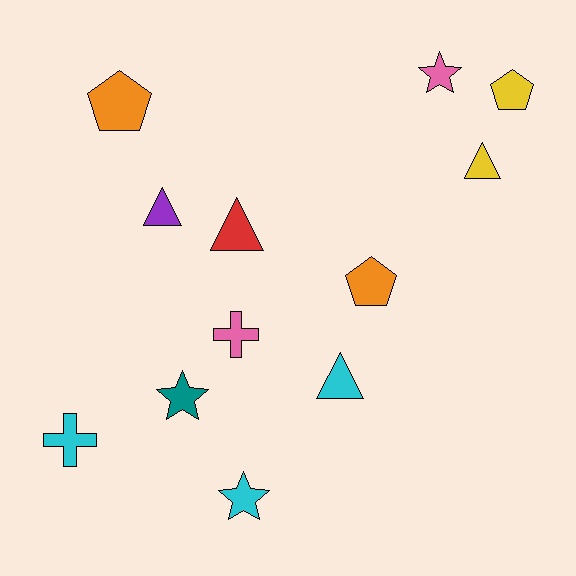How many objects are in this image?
There are 12 objects.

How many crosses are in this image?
There are 2 crosses.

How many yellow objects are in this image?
There are 2 yellow objects.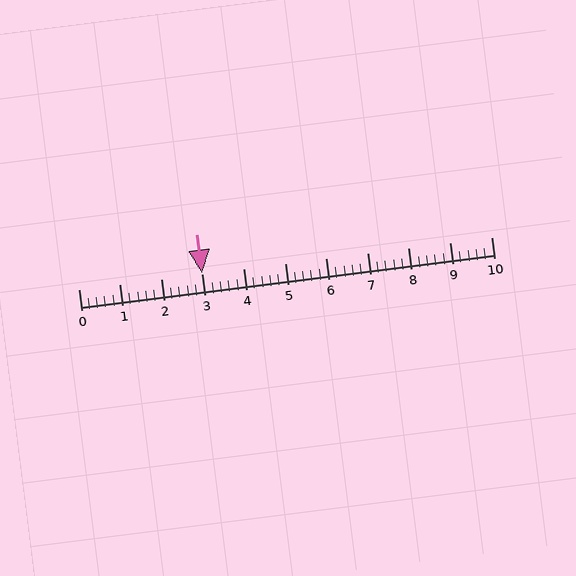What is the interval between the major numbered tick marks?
The major tick marks are spaced 1 units apart.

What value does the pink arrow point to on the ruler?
The pink arrow points to approximately 3.0.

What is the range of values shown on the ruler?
The ruler shows values from 0 to 10.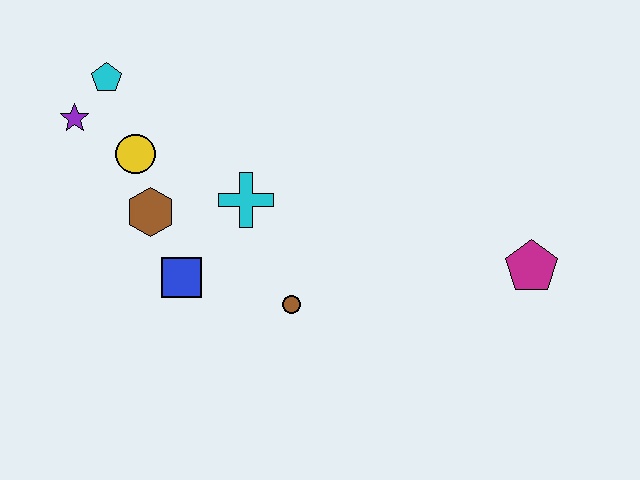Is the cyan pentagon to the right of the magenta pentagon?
No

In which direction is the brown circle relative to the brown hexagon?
The brown circle is to the right of the brown hexagon.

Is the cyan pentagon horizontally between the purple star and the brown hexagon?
Yes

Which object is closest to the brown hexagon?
The yellow circle is closest to the brown hexagon.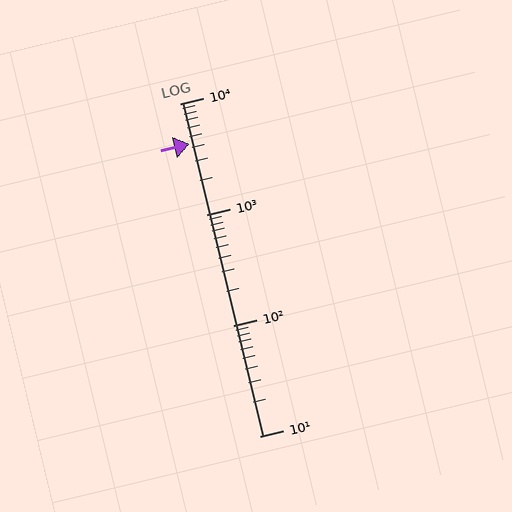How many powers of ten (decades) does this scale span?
The scale spans 3 decades, from 10 to 10000.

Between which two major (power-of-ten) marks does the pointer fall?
The pointer is between 1000 and 10000.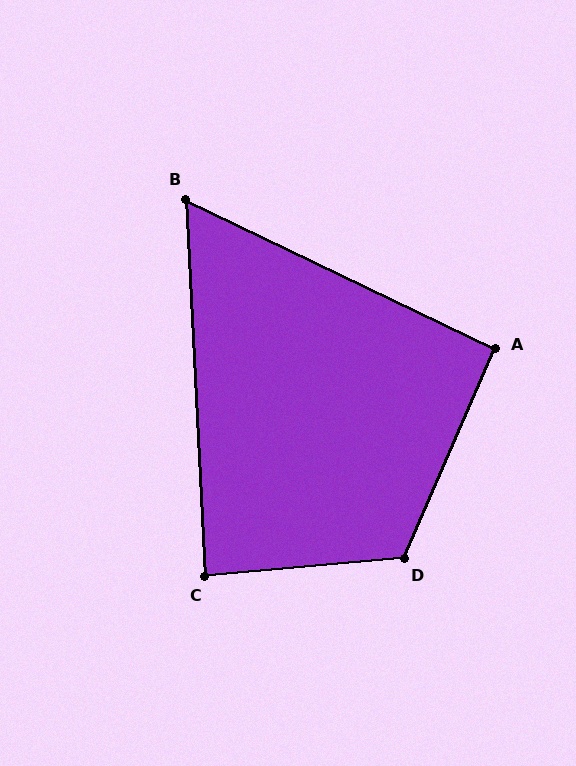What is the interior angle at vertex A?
Approximately 92 degrees (approximately right).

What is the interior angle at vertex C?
Approximately 88 degrees (approximately right).